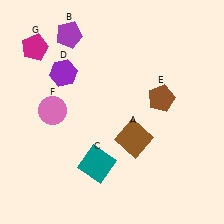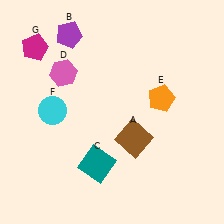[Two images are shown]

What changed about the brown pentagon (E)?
In Image 1, E is brown. In Image 2, it changed to orange.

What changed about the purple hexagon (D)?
In Image 1, D is purple. In Image 2, it changed to pink.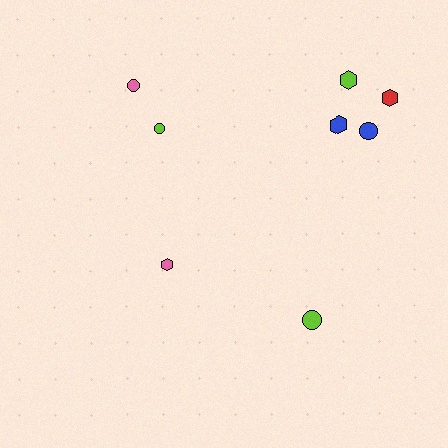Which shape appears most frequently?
Hexagon, with 4 objects.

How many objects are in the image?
There are 8 objects.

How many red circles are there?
There are no red circles.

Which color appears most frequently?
Lime, with 3 objects.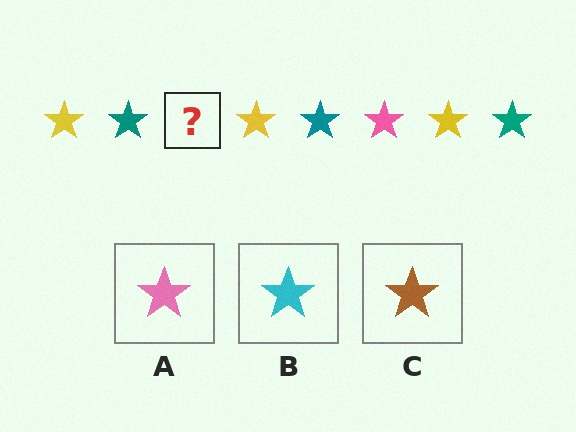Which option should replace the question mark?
Option A.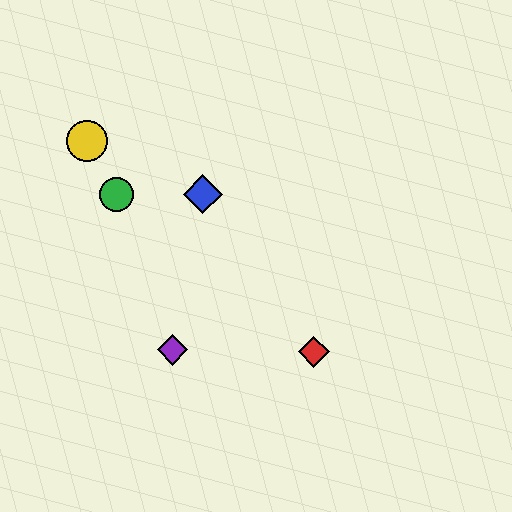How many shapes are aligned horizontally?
2 shapes (the blue diamond, the green circle) are aligned horizontally.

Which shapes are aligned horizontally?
The blue diamond, the green circle are aligned horizontally.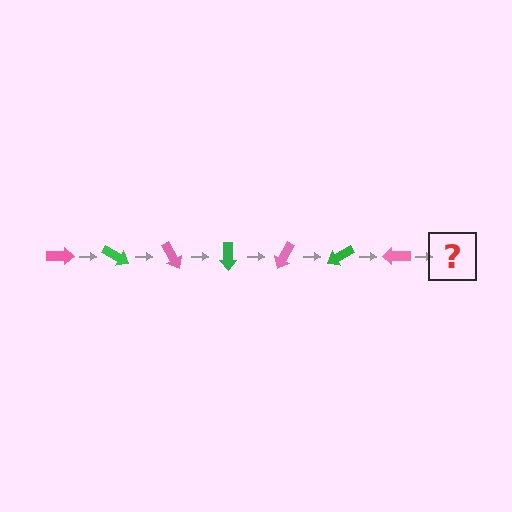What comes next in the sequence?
The next element should be a green arrow, rotated 210 degrees from the start.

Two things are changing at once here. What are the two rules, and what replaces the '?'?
The two rules are that it rotates 30 degrees each step and the color cycles through pink and green. The '?' should be a green arrow, rotated 210 degrees from the start.